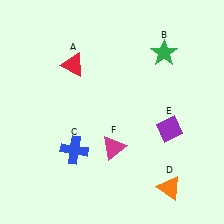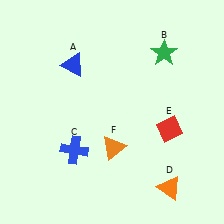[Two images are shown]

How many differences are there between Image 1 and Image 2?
There are 3 differences between the two images.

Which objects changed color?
A changed from red to blue. E changed from purple to red. F changed from magenta to orange.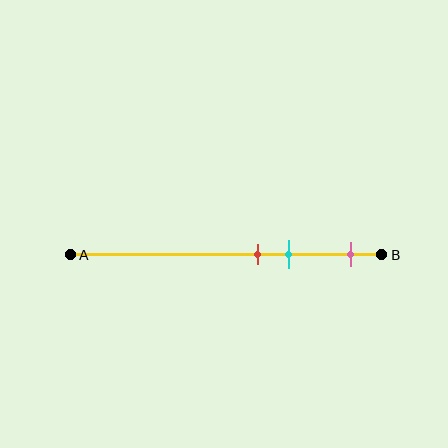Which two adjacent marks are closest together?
The red and cyan marks are the closest adjacent pair.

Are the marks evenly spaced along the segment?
No, the marks are not evenly spaced.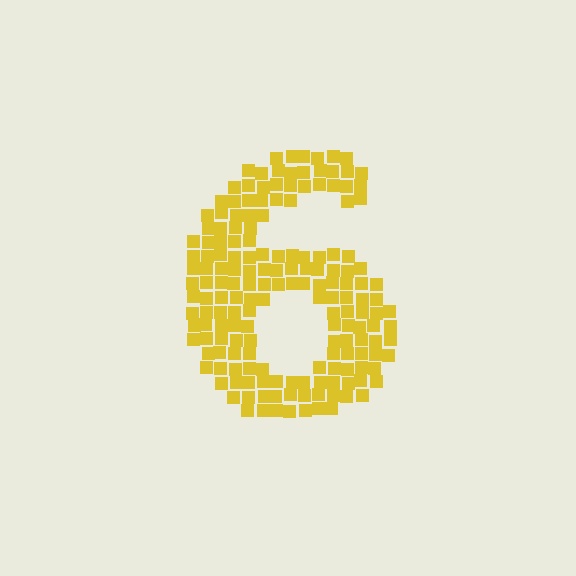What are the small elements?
The small elements are squares.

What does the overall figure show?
The overall figure shows the digit 6.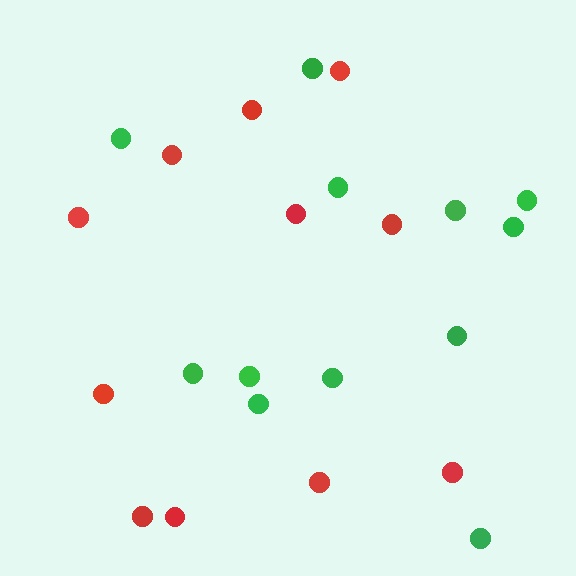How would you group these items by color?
There are 2 groups: one group of red circles (11) and one group of green circles (12).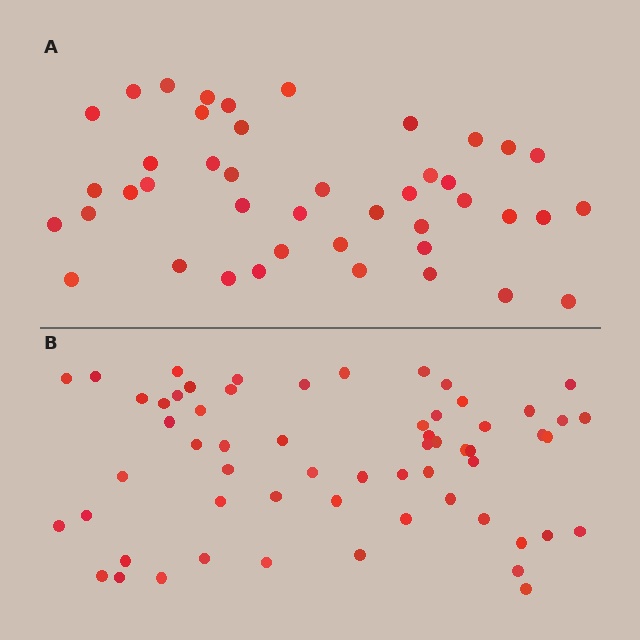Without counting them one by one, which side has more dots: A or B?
Region B (the bottom region) has more dots.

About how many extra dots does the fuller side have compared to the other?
Region B has approximately 15 more dots than region A.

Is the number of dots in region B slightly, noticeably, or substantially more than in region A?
Region B has noticeably more, but not dramatically so. The ratio is roughly 1.4 to 1.